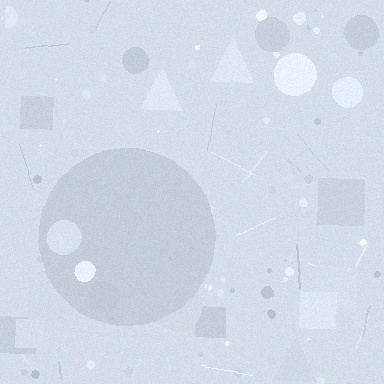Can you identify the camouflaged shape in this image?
The camouflaged shape is a circle.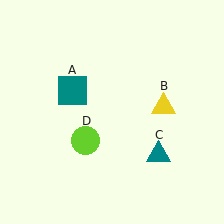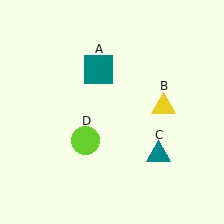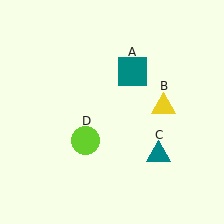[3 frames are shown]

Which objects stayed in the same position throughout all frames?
Yellow triangle (object B) and teal triangle (object C) and lime circle (object D) remained stationary.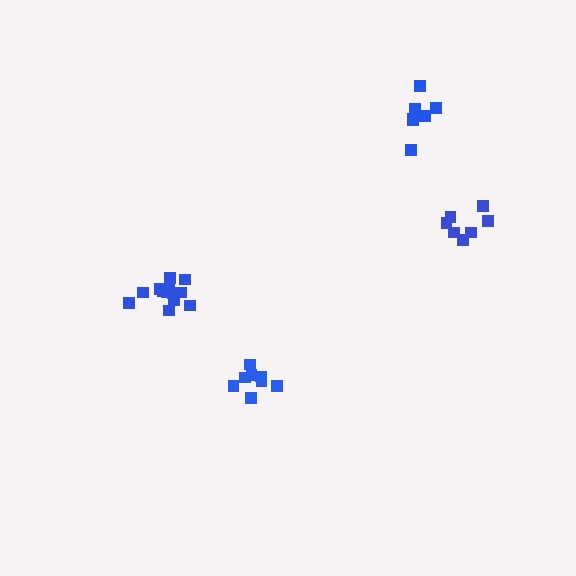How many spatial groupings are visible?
There are 4 spatial groupings.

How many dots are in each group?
Group 1: 13 dots, Group 2: 8 dots, Group 3: 7 dots, Group 4: 7 dots (35 total).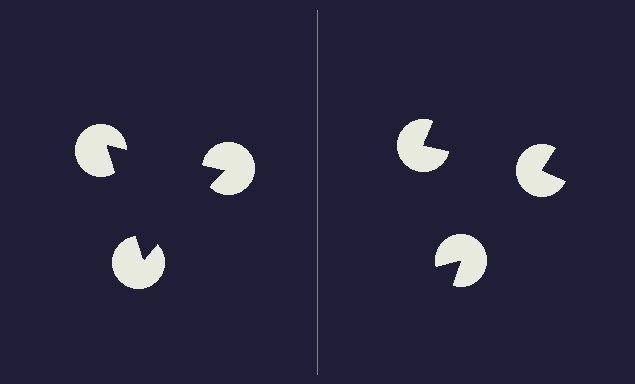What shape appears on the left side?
An illusory triangle.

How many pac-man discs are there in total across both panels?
6 — 3 on each side.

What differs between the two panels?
The pac-man discs are positioned identically on both sides; only the wedge orientations differ. On the left they align to a triangle; on the right they are misaligned.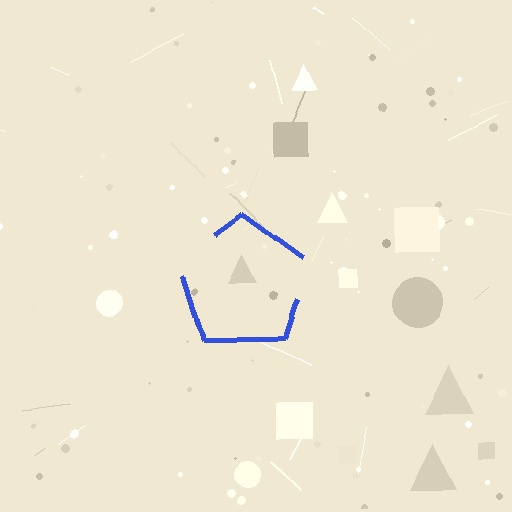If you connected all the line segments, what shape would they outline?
They would outline a pentagon.